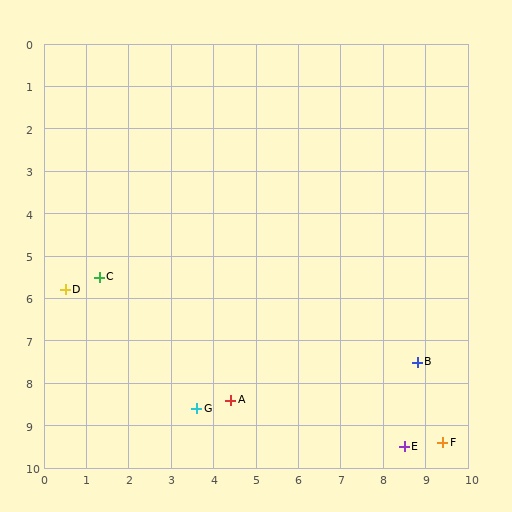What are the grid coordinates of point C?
Point C is at approximately (1.3, 5.5).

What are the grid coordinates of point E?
Point E is at approximately (8.5, 9.5).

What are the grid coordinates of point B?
Point B is at approximately (8.8, 7.5).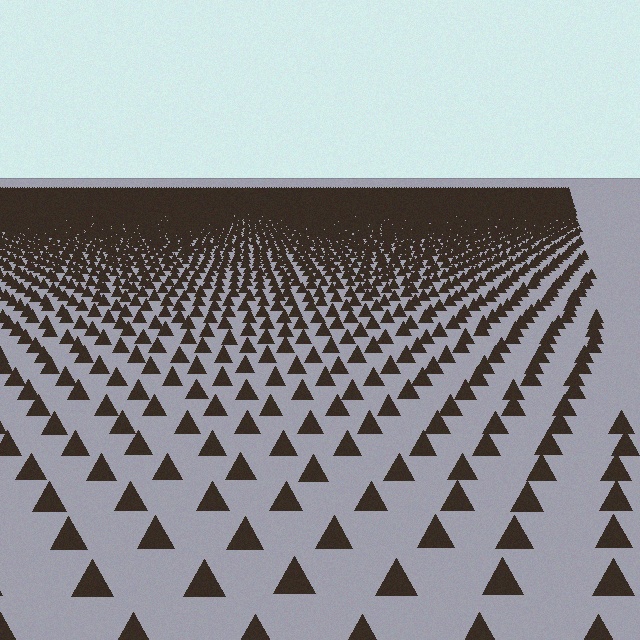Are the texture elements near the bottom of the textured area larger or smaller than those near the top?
Larger. Near the bottom, elements are closer to the viewer and appear at a bigger on-screen size.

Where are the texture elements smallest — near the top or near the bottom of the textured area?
Near the top.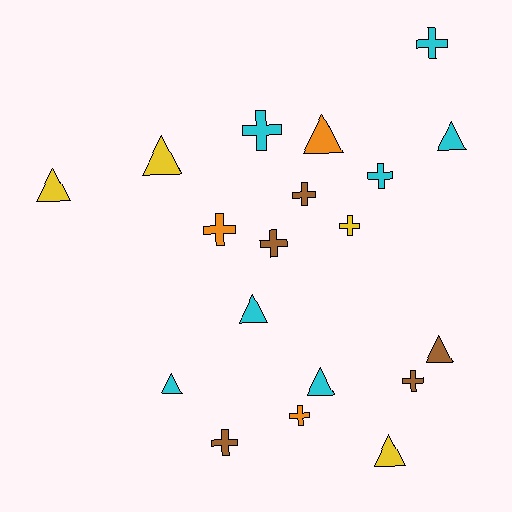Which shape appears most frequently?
Cross, with 10 objects.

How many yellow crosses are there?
There is 1 yellow cross.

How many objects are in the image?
There are 19 objects.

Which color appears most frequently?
Cyan, with 7 objects.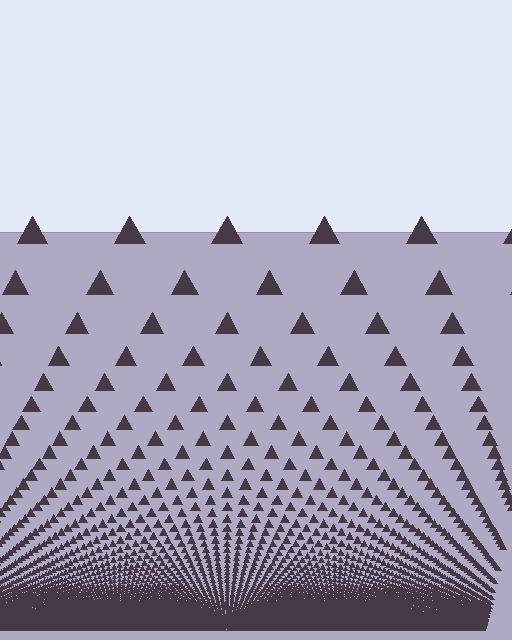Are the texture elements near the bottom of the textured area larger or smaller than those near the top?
Smaller. The gradient is inverted — elements near the bottom are smaller and denser.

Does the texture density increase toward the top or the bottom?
Density increases toward the bottom.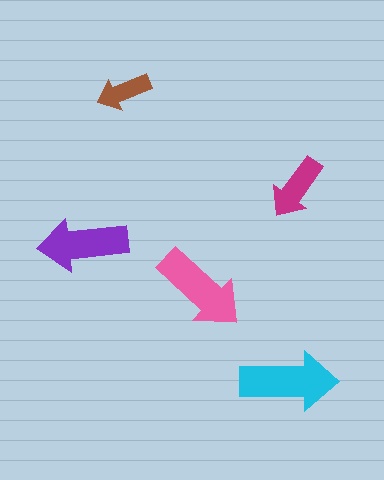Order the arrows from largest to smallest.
the cyan one, the pink one, the purple one, the magenta one, the brown one.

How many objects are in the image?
There are 5 objects in the image.